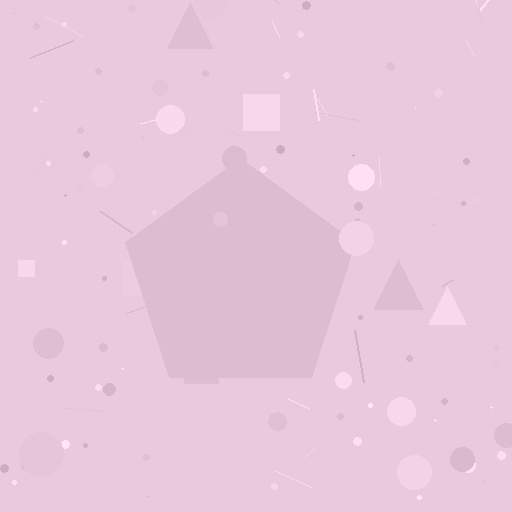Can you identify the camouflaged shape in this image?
The camouflaged shape is a pentagon.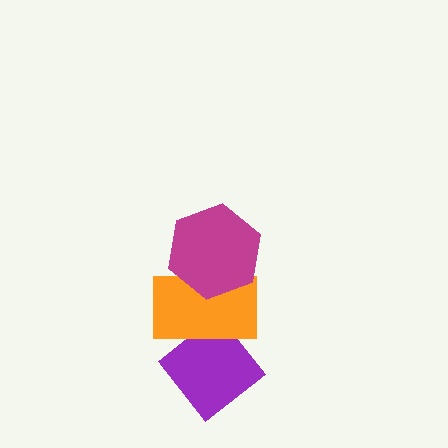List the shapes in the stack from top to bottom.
From top to bottom: the magenta hexagon, the orange rectangle, the purple diamond.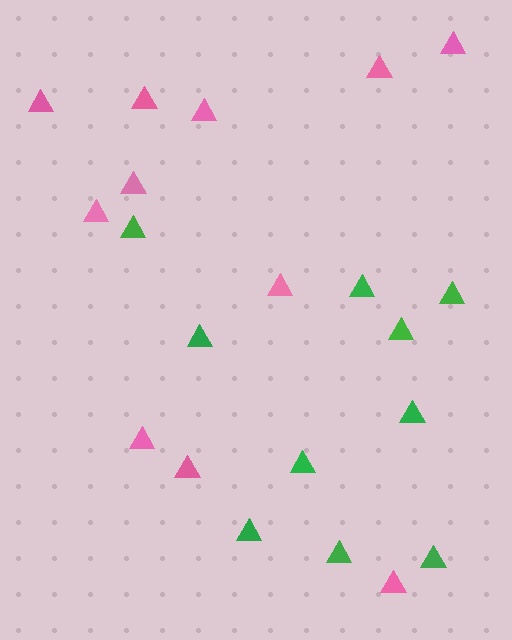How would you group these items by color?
There are 2 groups: one group of green triangles (10) and one group of pink triangles (11).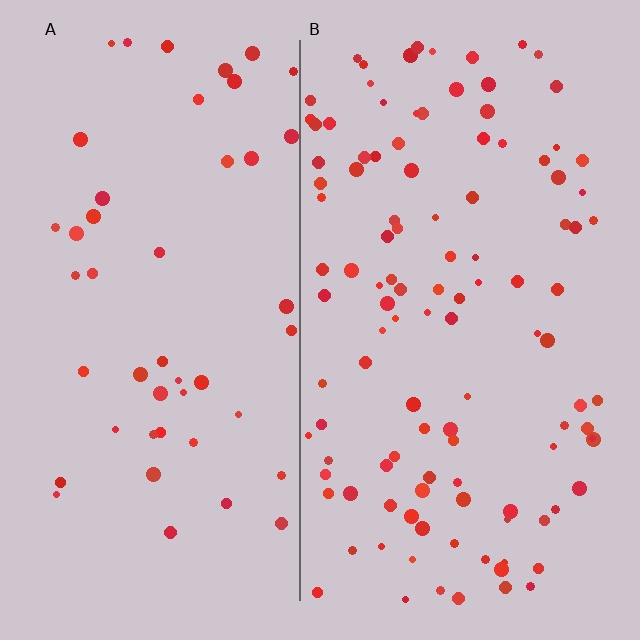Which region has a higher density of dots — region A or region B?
B (the right).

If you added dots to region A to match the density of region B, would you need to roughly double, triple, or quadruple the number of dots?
Approximately double.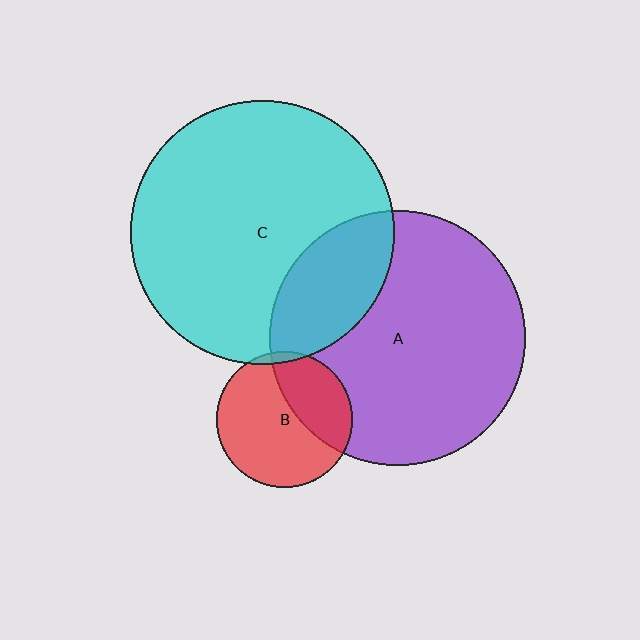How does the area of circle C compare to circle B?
Approximately 3.8 times.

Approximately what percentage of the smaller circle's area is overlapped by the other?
Approximately 25%.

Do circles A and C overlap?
Yes.